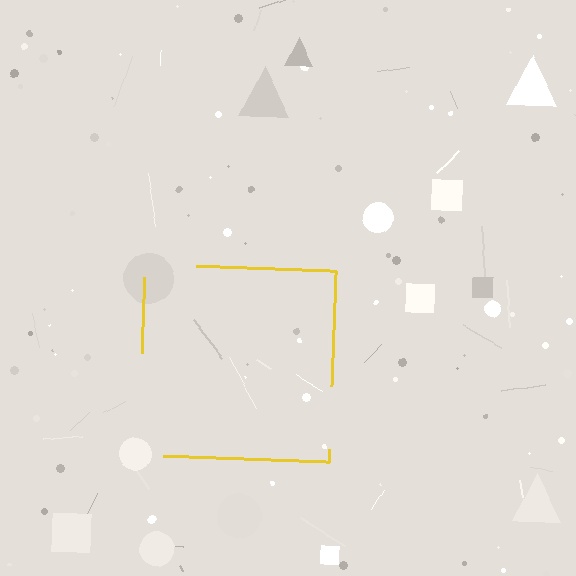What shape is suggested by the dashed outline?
The dashed outline suggests a square.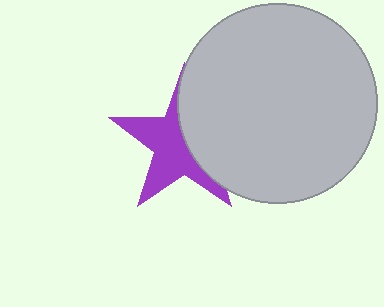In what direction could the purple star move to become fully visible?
The purple star could move left. That would shift it out from behind the light gray circle entirely.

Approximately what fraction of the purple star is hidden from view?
Roughly 44% of the purple star is hidden behind the light gray circle.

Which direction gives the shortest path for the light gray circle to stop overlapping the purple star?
Moving right gives the shortest separation.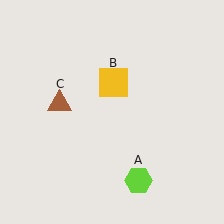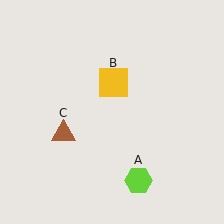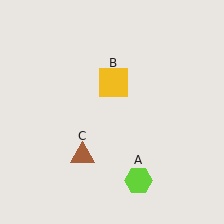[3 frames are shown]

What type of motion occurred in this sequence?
The brown triangle (object C) rotated counterclockwise around the center of the scene.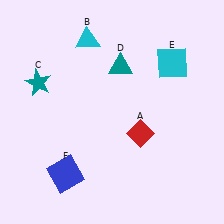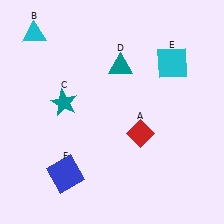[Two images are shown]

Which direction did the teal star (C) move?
The teal star (C) moved right.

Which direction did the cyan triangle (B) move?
The cyan triangle (B) moved left.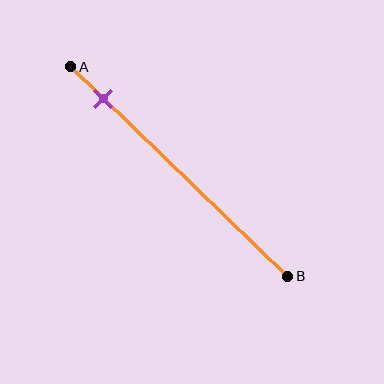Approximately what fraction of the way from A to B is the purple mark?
The purple mark is approximately 15% of the way from A to B.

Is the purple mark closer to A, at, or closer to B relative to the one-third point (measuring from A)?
The purple mark is closer to point A than the one-third point of segment AB.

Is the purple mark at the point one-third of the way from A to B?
No, the mark is at about 15% from A, not at the 33% one-third point.